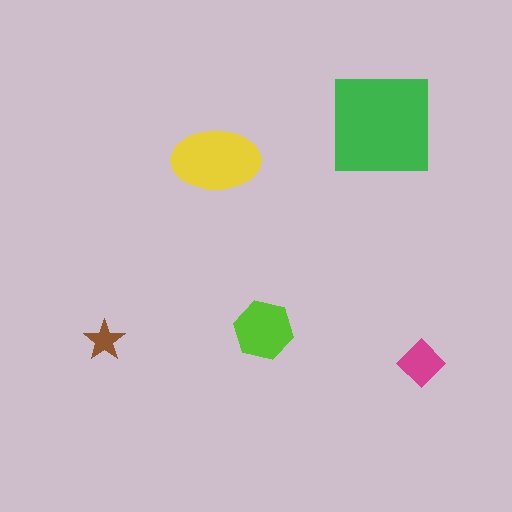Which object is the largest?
The green square.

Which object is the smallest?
The brown star.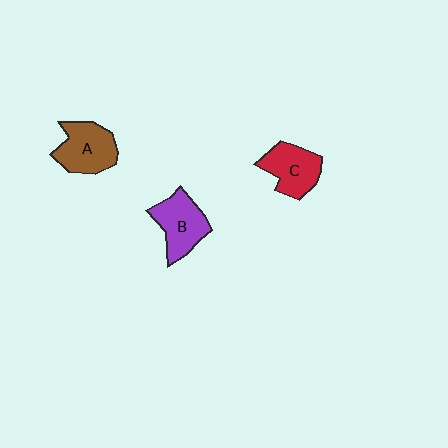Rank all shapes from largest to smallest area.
From largest to smallest: A (brown), B (purple), C (red).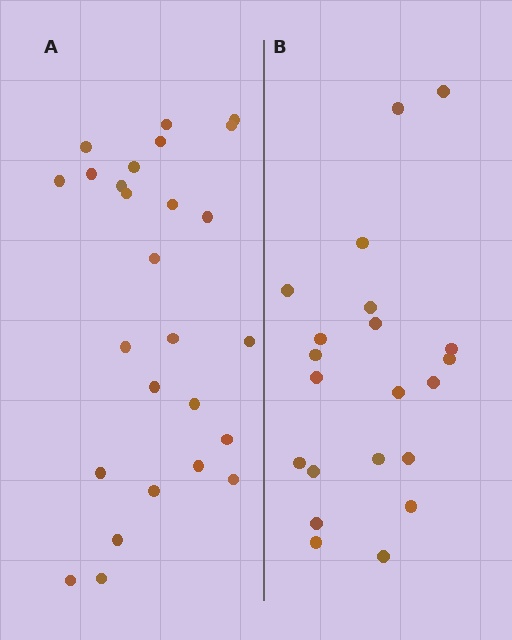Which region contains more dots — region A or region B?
Region A (the left region) has more dots.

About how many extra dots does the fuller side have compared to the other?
Region A has about 5 more dots than region B.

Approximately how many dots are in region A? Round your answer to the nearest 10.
About 30 dots. (The exact count is 26, which rounds to 30.)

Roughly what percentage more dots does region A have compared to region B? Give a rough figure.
About 25% more.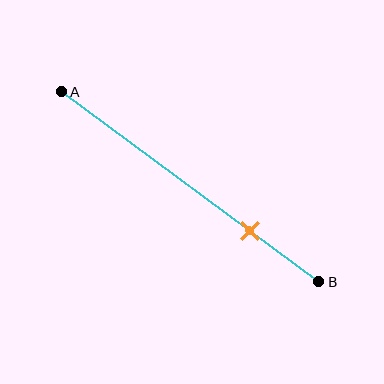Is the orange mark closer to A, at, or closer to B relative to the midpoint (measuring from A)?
The orange mark is closer to point B than the midpoint of segment AB.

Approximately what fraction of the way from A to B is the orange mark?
The orange mark is approximately 75% of the way from A to B.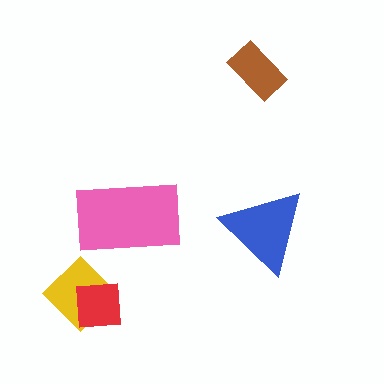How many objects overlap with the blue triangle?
0 objects overlap with the blue triangle.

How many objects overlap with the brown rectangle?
0 objects overlap with the brown rectangle.